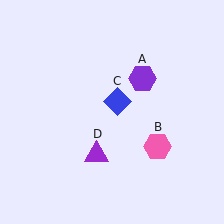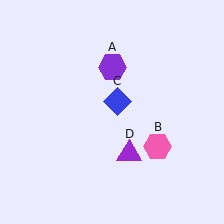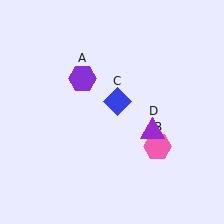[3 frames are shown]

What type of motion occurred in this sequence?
The purple hexagon (object A), purple triangle (object D) rotated counterclockwise around the center of the scene.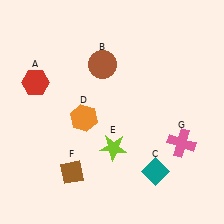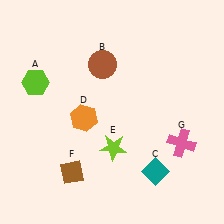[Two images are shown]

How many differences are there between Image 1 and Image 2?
There is 1 difference between the two images.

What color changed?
The hexagon (A) changed from red in Image 1 to lime in Image 2.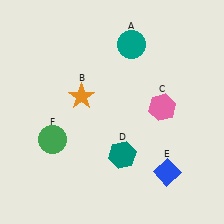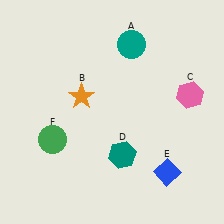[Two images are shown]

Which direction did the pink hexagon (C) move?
The pink hexagon (C) moved right.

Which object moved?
The pink hexagon (C) moved right.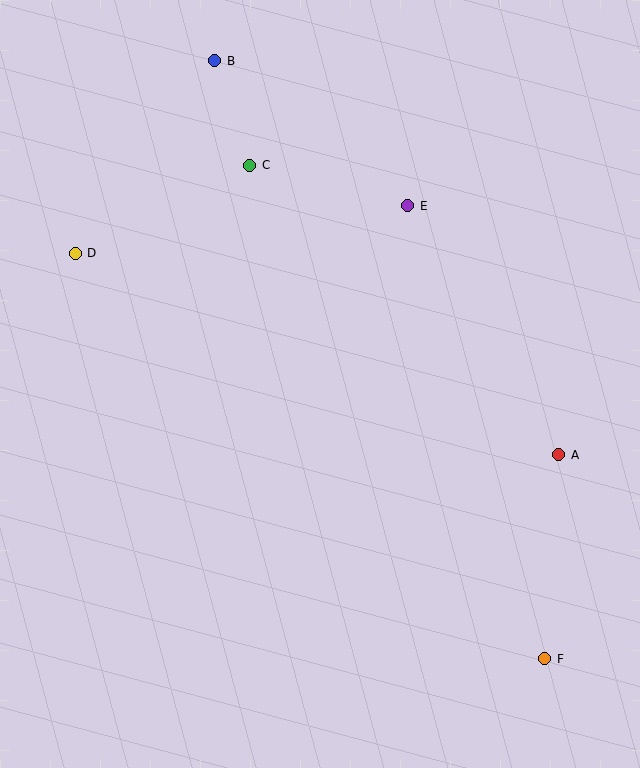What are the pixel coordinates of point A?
Point A is at (559, 455).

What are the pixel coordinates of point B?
Point B is at (215, 61).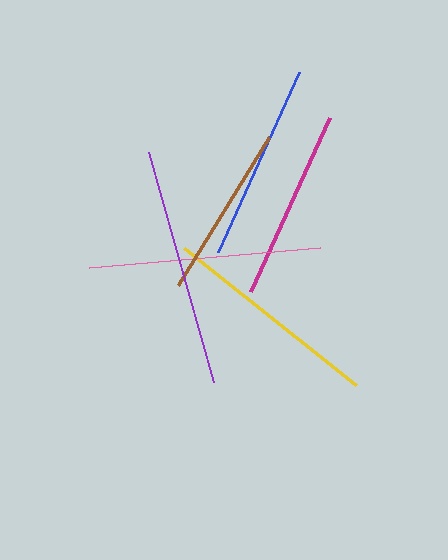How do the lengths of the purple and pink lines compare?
The purple and pink lines are approximately the same length.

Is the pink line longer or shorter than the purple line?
The purple line is longer than the pink line.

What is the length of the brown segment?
The brown segment is approximately 174 pixels long.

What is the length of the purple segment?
The purple segment is approximately 239 pixels long.